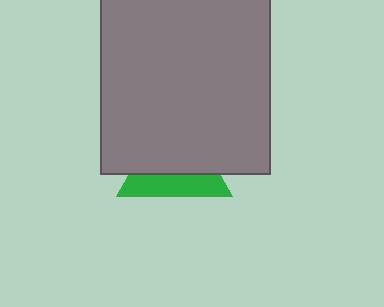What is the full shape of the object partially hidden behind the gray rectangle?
The partially hidden object is a green triangle.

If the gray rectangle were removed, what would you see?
You would see the complete green triangle.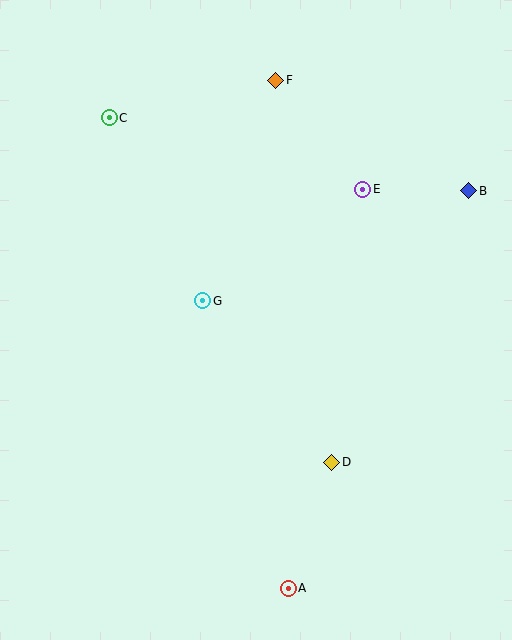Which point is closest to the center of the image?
Point G at (203, 301) is closest to the center.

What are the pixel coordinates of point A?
Point A is at (288, 588).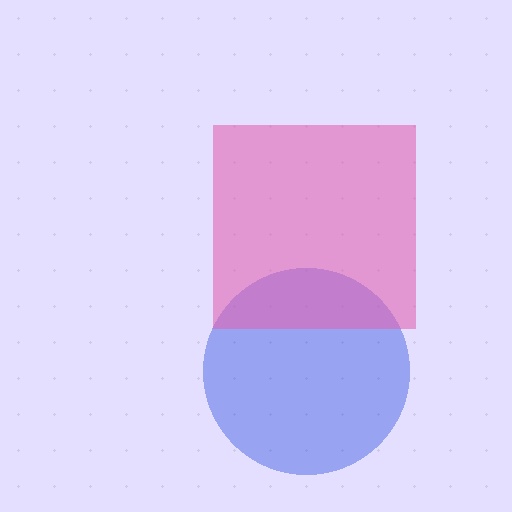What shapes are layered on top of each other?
The layered shapes are: a blue circle, a pink square.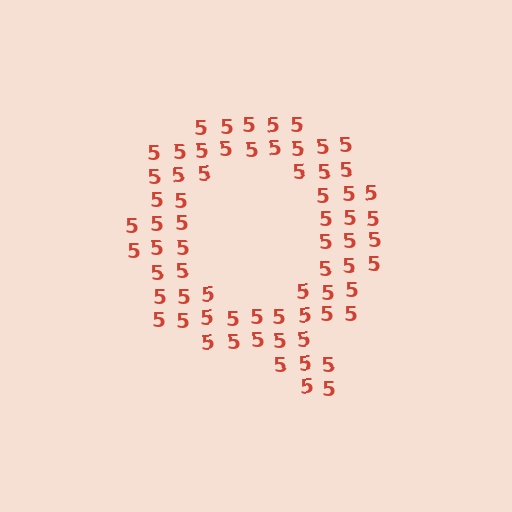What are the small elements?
The small elements are digit 5's.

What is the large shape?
The large shape is the letter Q.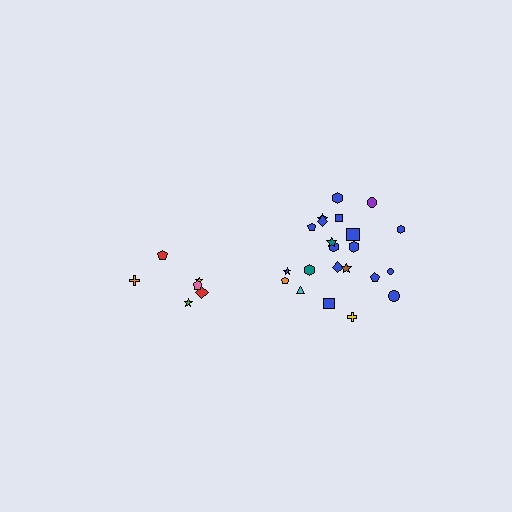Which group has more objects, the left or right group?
The right group.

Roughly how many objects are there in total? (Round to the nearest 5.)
Roughly 30 objects in total.